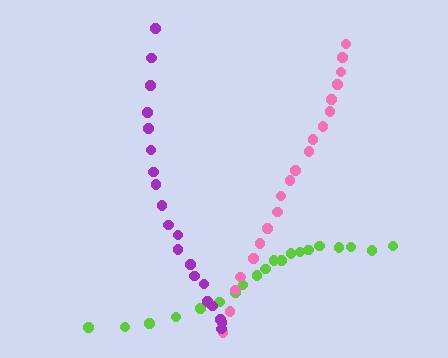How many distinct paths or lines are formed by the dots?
There are 3 distinct paths.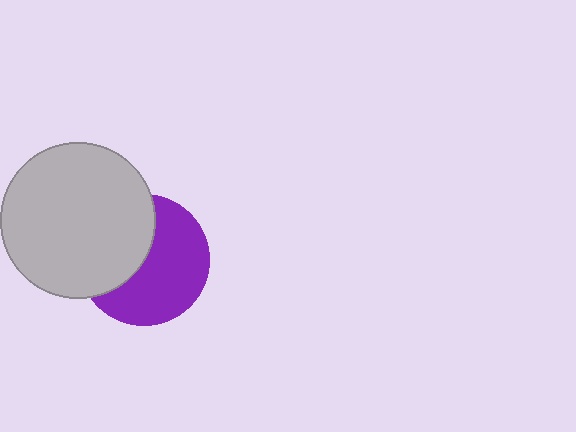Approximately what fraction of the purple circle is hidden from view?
Roughly 42% of the purple circle is hidden behind the light gray circle.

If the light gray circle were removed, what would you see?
You would see the complete purple circle.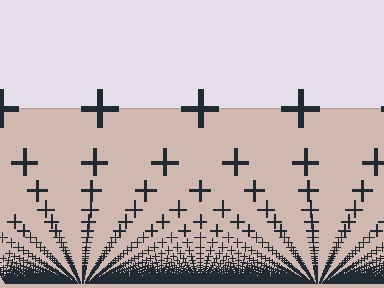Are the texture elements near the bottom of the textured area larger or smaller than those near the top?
Smaller. The gradient is inverted — elements near the bottom are smaller and denser.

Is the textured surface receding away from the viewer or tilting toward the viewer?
The surface appears to tilt toward the viewer. Texture elements get larger and sparser toward the top.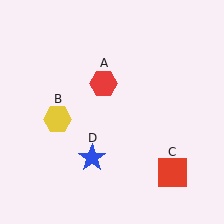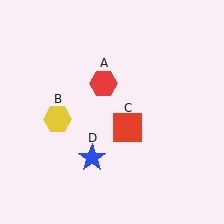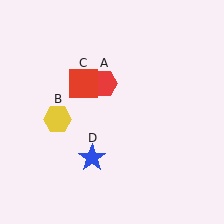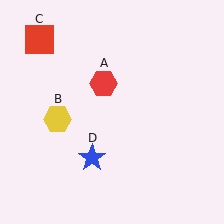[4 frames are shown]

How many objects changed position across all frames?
1 object changed position: red square (object C).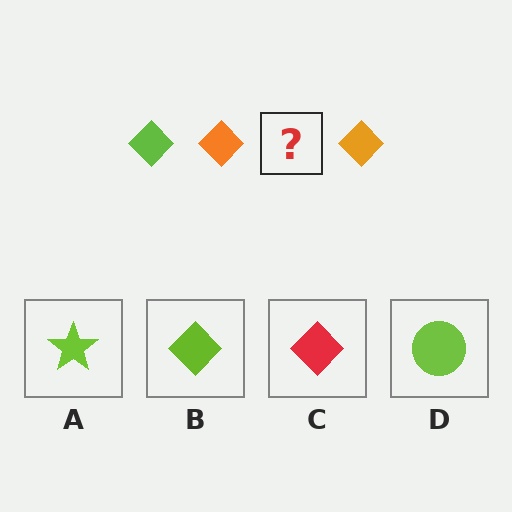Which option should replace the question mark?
Option B.